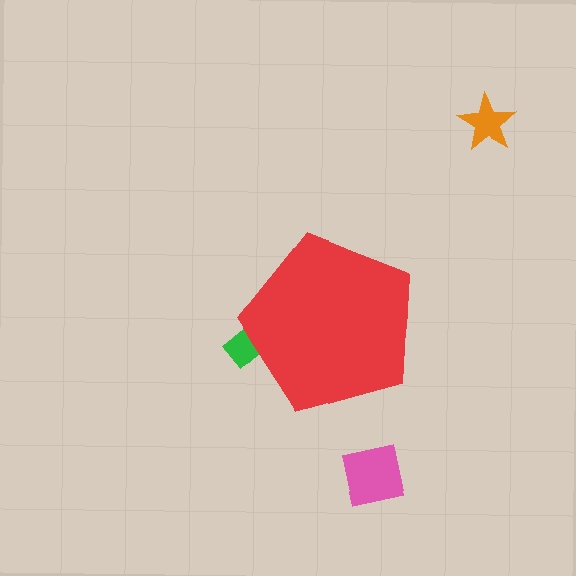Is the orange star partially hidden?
No, the orange star is fully visible.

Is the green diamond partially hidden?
Yes, the green diamond is partially hidden behind the red pentagon.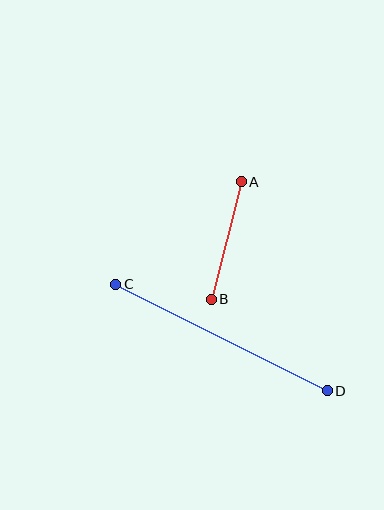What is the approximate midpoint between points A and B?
The midpoint is at approximately (226, 241) pixels.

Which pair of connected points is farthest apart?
Points C and D are farthest apart.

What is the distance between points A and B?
The distance is approximately 121 pixels.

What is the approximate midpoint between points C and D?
The midpoint is at approximately (221, 338) pixels.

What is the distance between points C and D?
The distance is approximately 237 pixels.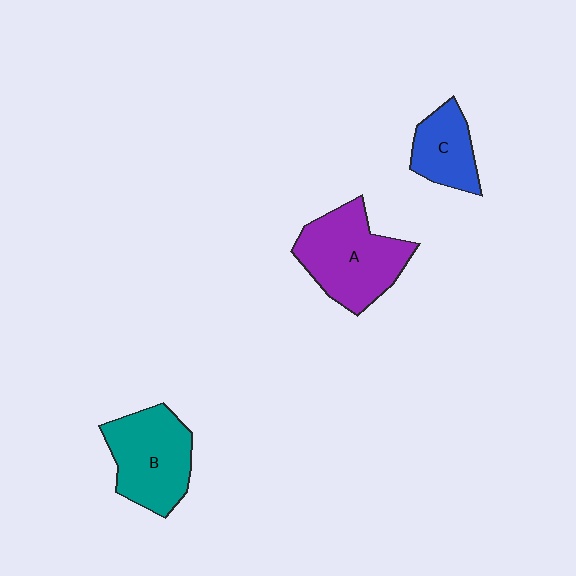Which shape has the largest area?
Shape A (purple).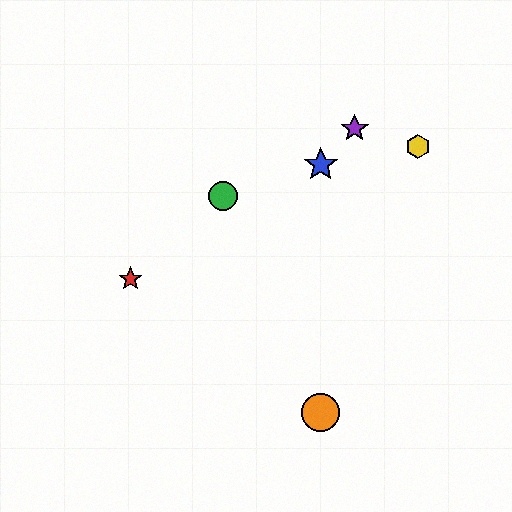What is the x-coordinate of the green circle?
The green circle is at x≈223.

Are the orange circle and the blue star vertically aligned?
Yes, both are at x≈321.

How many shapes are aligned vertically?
2 shapes (the blue star, the orange circle) are aligned vertically.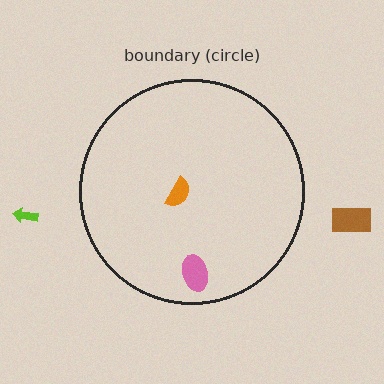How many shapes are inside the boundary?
2 inside, 2 outside.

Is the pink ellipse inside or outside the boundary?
Inside.